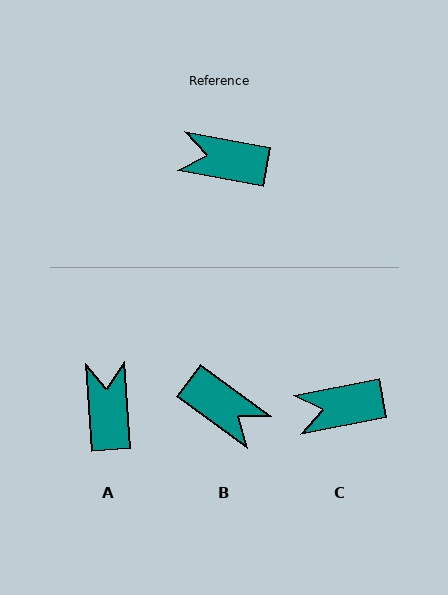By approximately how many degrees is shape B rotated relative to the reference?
Approximately 154 degrees counter-clockwise.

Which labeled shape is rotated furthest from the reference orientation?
B, about 154 degrees away.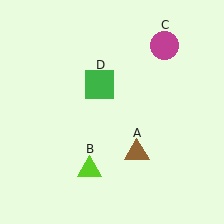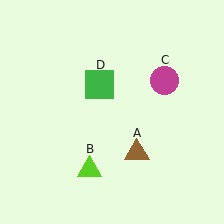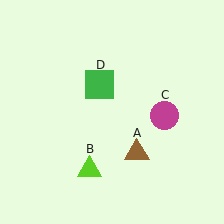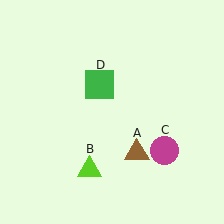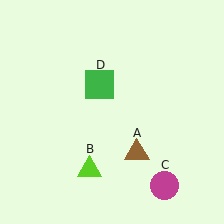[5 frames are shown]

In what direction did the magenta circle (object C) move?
The magenta circle (object C) moved down.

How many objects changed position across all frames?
1 object changed position: magenta circle (object C).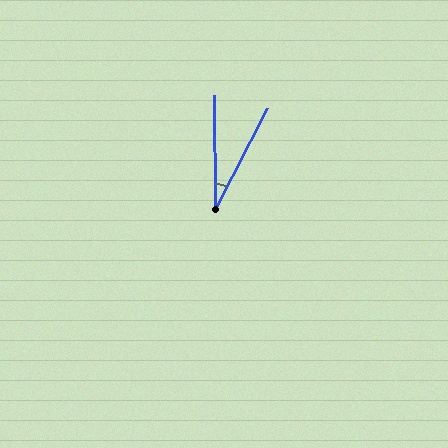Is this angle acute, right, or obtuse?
It is acute.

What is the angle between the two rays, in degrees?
Approximately 27 degrees.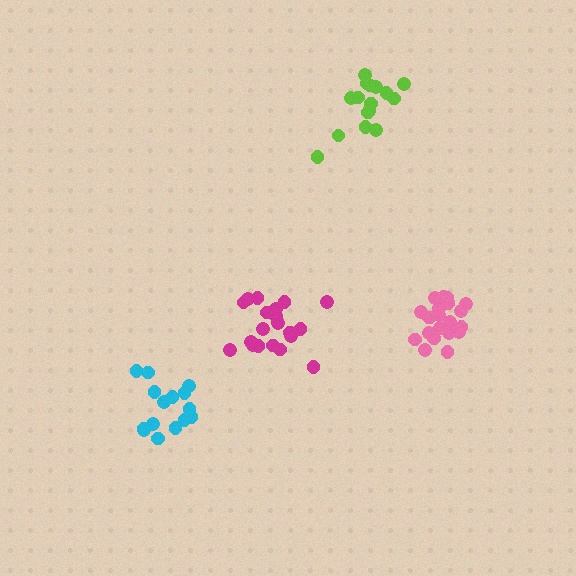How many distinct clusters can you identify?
There are 4 distinct clusters.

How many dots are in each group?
Group 1: 21 dots, Group 2: 15 dots, Group 3: 16 dots, Group 4: 20 dots (72 total).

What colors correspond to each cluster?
The clusters are colored: pink, cyan, lime, magenta.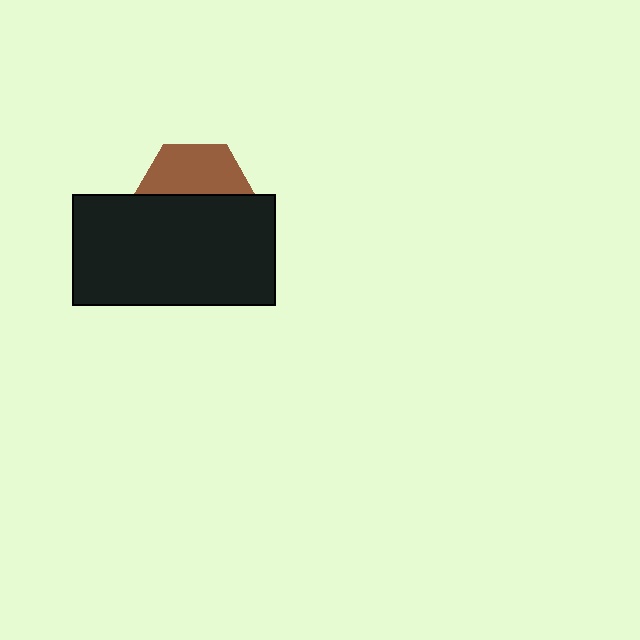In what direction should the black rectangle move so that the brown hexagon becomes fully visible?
The black rectangle should move down. That is the shortest direction to clear the overlap and leave the brown hexagon fully visible.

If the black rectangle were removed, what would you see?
You would see the complete brown hexagon.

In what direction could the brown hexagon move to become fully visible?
The brown hexagon could move up. That would shift it out from behind the black rectangle entirely.